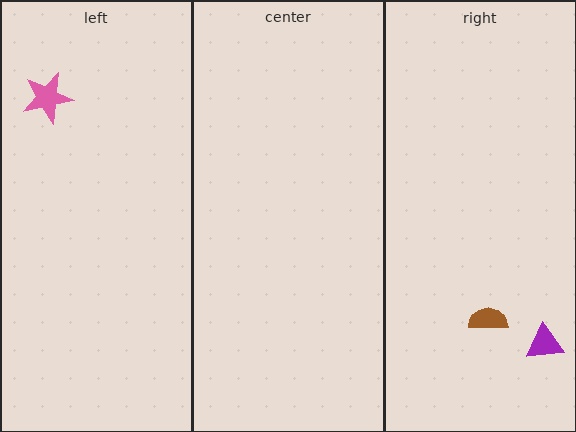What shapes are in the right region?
The brown semicircle, the purple triangle.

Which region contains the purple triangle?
The right region.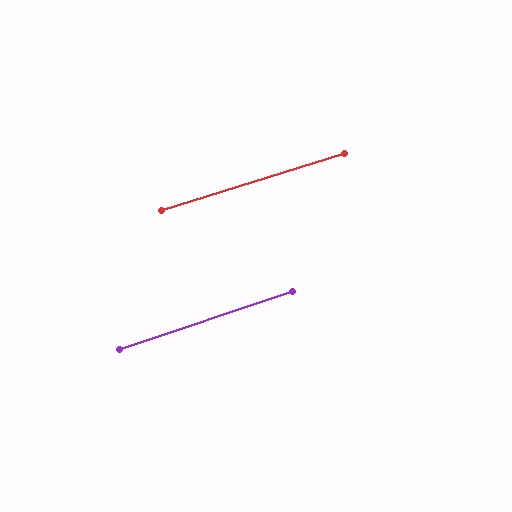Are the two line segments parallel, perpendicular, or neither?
Parallel — their directions differ by only 1.4°.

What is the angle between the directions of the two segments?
Approximately 1 degree.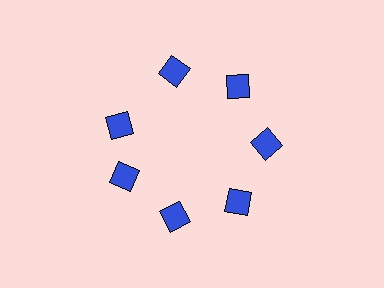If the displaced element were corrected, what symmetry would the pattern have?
It would have 7-fold rotational symmetry — the pattern would map onto itself every 51 degrees.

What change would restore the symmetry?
The symmetry would be restored by rotating it back into even spacing with its neighbors so that all 7 squares sit at equal angles and equal distance from the center.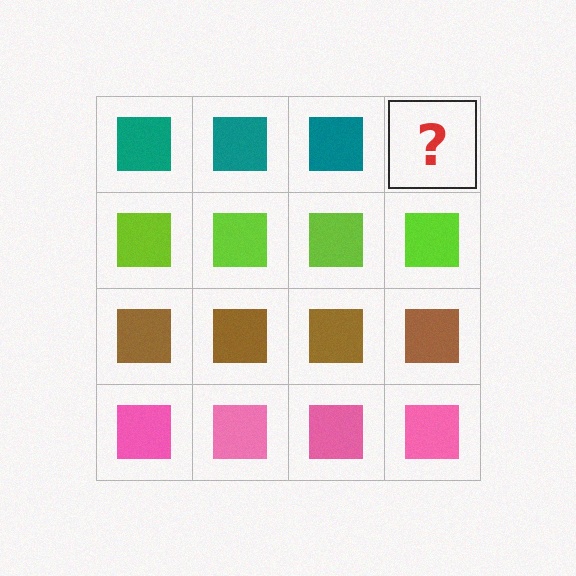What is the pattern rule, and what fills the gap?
The rule is that each row has a consistent color. The gap should be filled with a teal square.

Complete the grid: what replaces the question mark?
The question mark should be replaced with a teal square.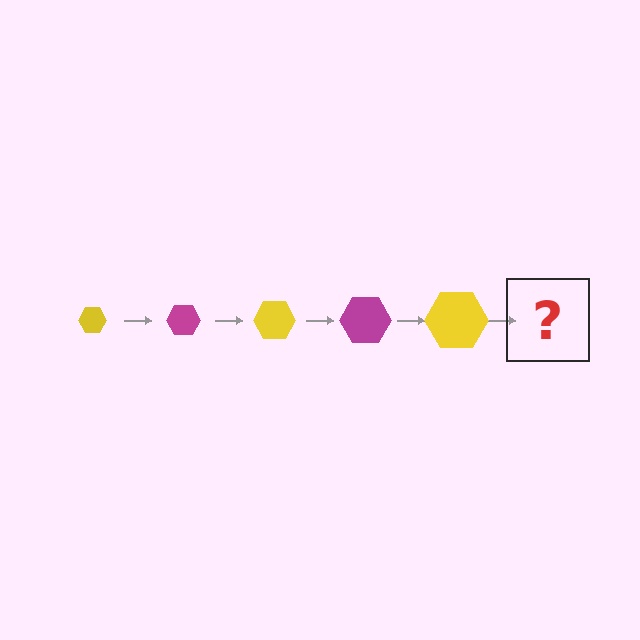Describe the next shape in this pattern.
It should be a magenta hexagon, larger than the previous one.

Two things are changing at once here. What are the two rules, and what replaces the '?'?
The two rules are that the hexagon grows larger each step and the color cycles through yellow and magenta. The '?' should be a magenta hexagon, larger than the previous one.